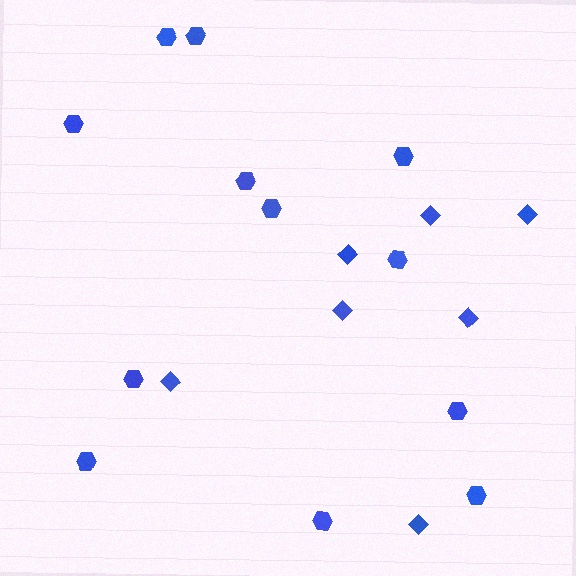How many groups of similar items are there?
There are 2 groups: one group of diamonds (7) and one group of hexagons (12).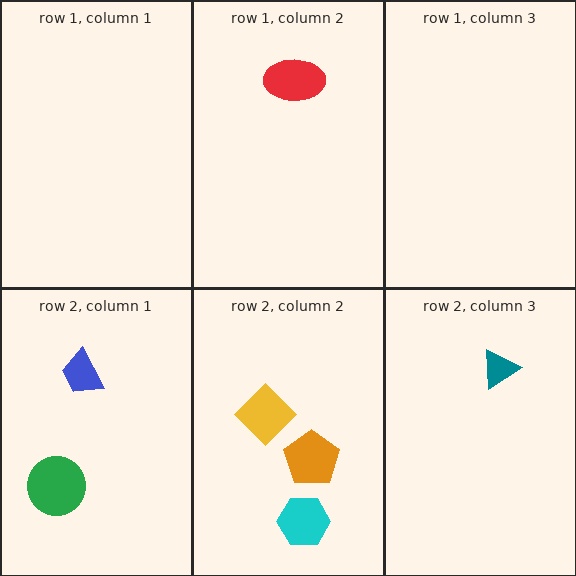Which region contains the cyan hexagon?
The row 2, column 2 region.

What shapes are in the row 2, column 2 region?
The yellow diamond, the orange pentagon, the cyan hexagon.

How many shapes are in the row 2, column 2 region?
3.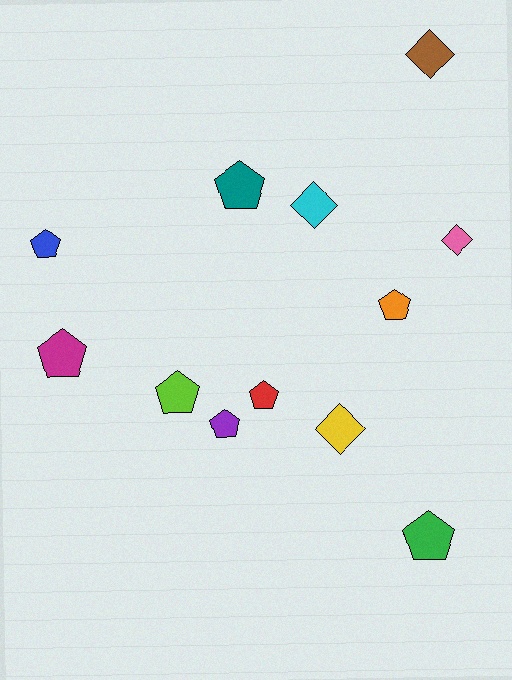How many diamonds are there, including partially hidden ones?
There are 4 diamonds.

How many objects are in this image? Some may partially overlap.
There are 12 objects.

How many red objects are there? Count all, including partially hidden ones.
There is 1 red object.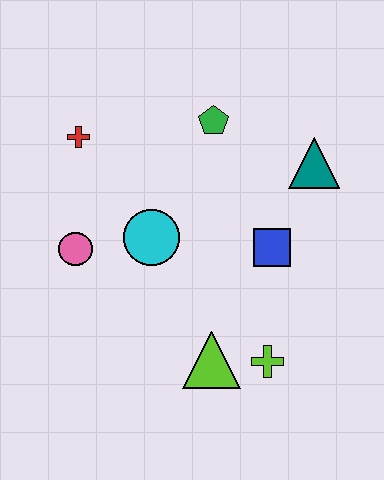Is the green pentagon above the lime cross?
Yes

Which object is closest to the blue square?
The teal triangle is closest to the blue square.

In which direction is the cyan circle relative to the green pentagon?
The cyan circle is below the green pentagon.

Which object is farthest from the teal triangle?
The pink circle is farthest from the teal triangle.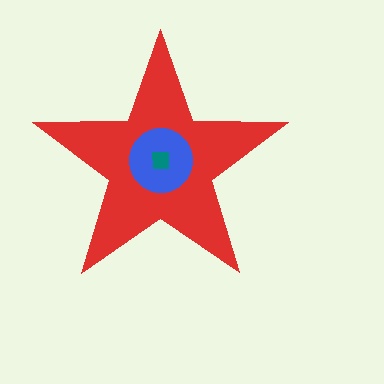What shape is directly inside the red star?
The blue circle.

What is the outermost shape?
The red star.